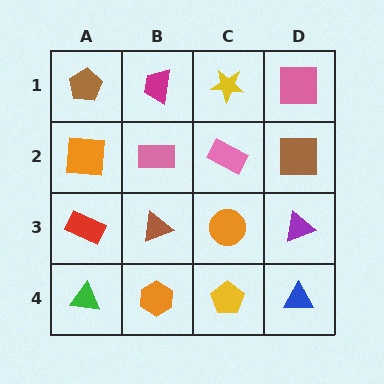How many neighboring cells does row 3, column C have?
4.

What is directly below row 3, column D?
A blue triangle.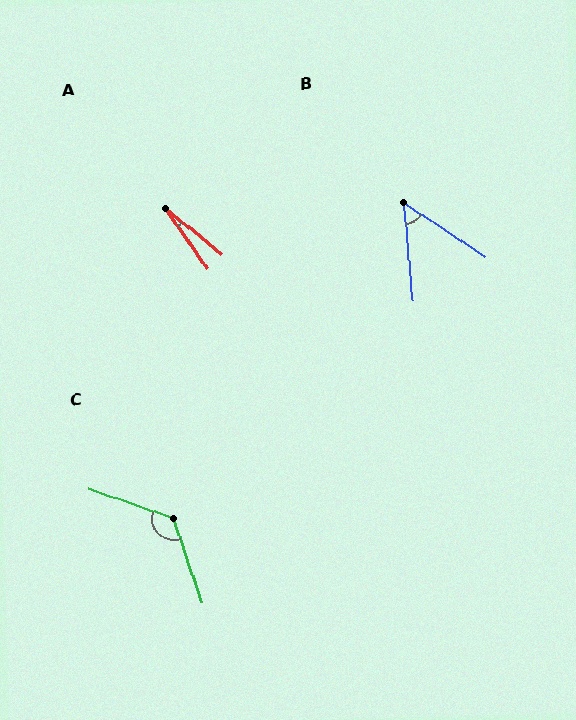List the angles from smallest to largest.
A (16°), B (51°), C (128°).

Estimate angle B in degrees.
Approximately 51 degrees.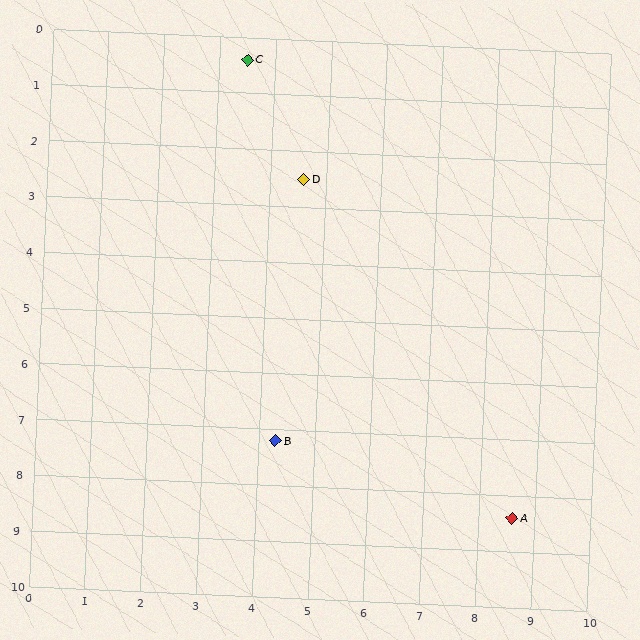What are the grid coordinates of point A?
Point A is at approximately (8.6, 8.4).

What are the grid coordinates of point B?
Point B is at approximately (4.3, 7.2).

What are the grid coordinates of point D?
Point D is at approximately (4.6, 2.5).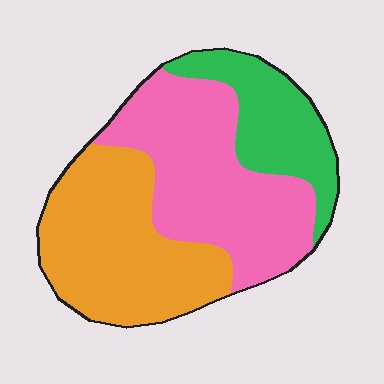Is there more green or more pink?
Pink.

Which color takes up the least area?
Green, at roughly 20%.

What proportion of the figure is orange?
Orange covers roughly 40% of the figure.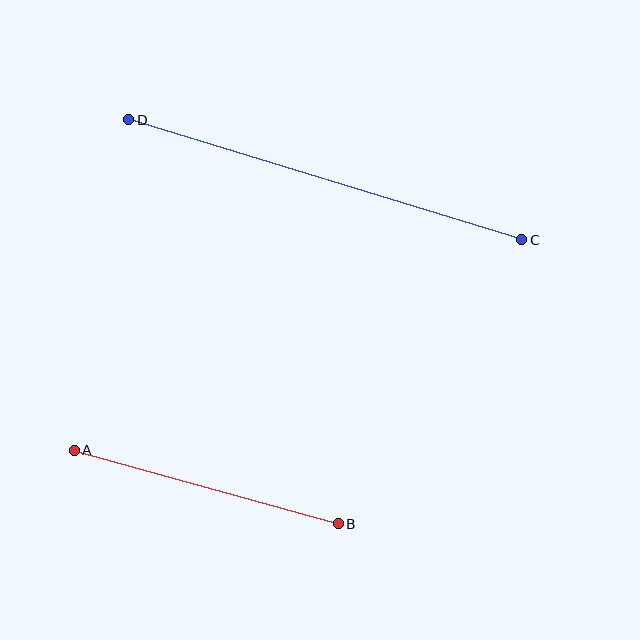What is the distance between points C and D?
The distance is approximately 411 pixels.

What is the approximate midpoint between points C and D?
The midpoint is at approximately (325, 180) pixels.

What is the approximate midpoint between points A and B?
The midpoint is at approximately (206, 487) pixels.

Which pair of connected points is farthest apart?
Points C and D are farthest apart.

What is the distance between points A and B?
The distance is approximately 274 pixels.